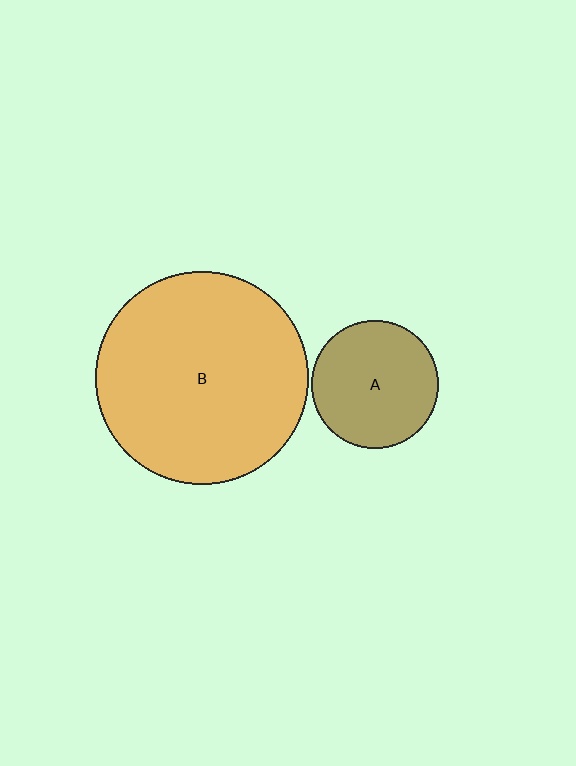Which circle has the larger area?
Circle B (orange).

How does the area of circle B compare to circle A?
Approximately 2.8 times.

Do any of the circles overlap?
No, none of the circles overlap.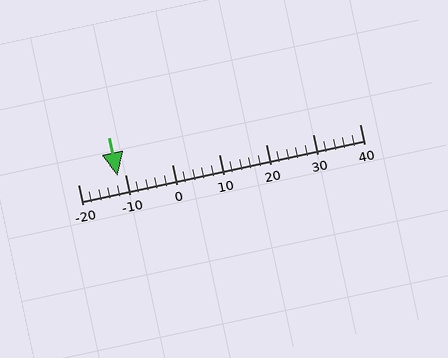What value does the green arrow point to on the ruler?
The green arrow points to approximately -12.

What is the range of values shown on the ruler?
The ruler shows values from -20 to 40.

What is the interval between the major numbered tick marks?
The major tick marks are spaced 10 units apart.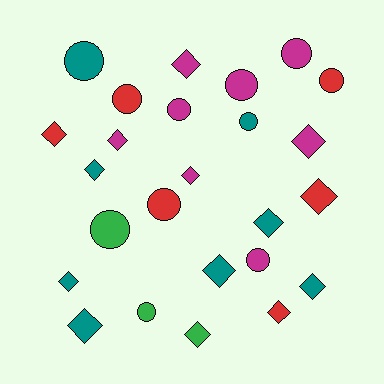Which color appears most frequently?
Magenta, with 8 objects.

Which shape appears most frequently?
Diamond, with 14 objects.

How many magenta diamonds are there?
There are 4 magenta diamonds.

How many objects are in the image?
There are 25 objects.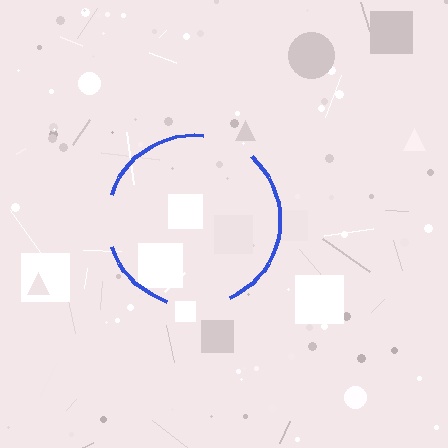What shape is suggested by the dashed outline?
The dashed outline suggests a circle.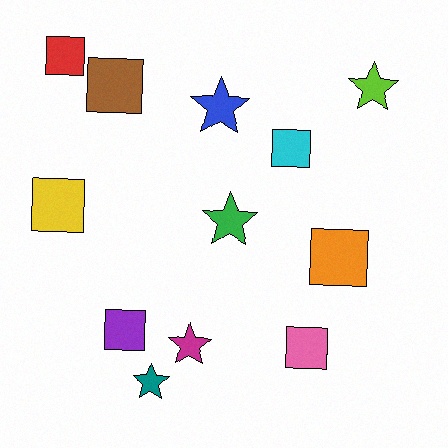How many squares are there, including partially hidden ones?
There are 7 squares.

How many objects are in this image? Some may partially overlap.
There are 12 objects.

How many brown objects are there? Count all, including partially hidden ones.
There is 1 brown object.